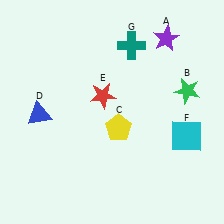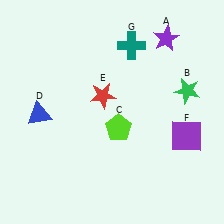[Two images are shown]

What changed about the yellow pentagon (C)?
In Image 1, C is yellow. In Image 2, it changed to lime.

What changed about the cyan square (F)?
In Image 1, F is cyan. In Image 2, it changed to purple.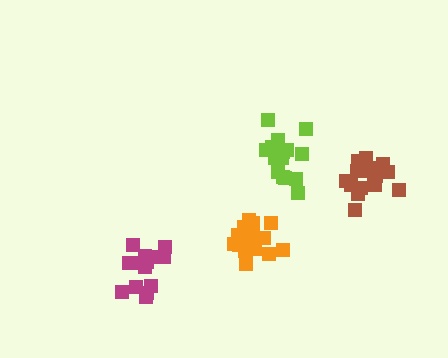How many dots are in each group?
Group 1: 16 dots, Group 2: 17 dots, Group 3: 15 dots, Group 4: 18 dots (66 total).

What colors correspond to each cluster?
The clusters are colored: lime, brown, magenta, orange.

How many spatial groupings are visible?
There are 4 spatial groupings.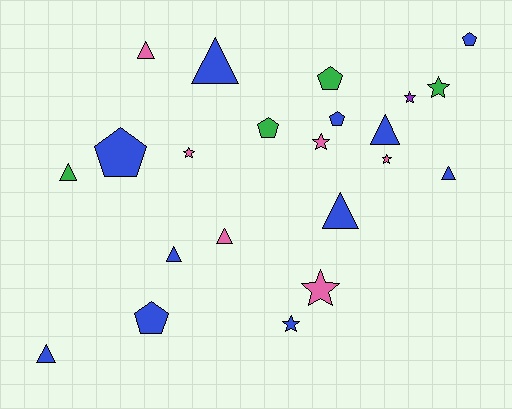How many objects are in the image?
There are 22 objects.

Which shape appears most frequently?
Triangle, with 9 objects.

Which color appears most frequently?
Blue, with 11 objects.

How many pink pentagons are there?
There are no pink pentagons.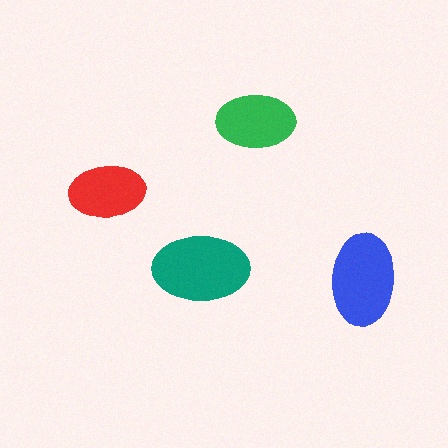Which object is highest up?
The green ellipse is topmost.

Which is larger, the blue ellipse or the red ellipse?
The blue one.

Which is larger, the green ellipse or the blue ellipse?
The blue one.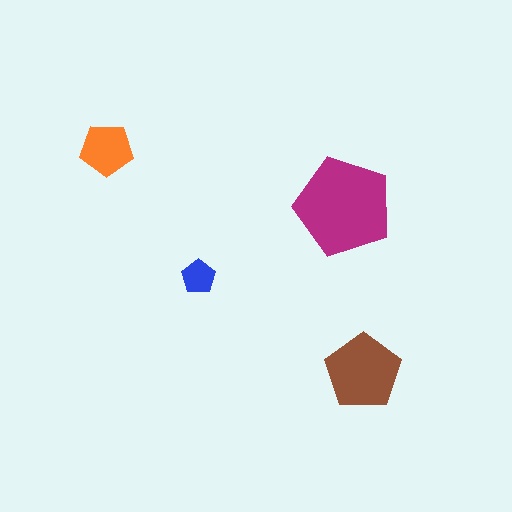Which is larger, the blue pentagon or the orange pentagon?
The orange one.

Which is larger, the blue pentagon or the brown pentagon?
The brown one.